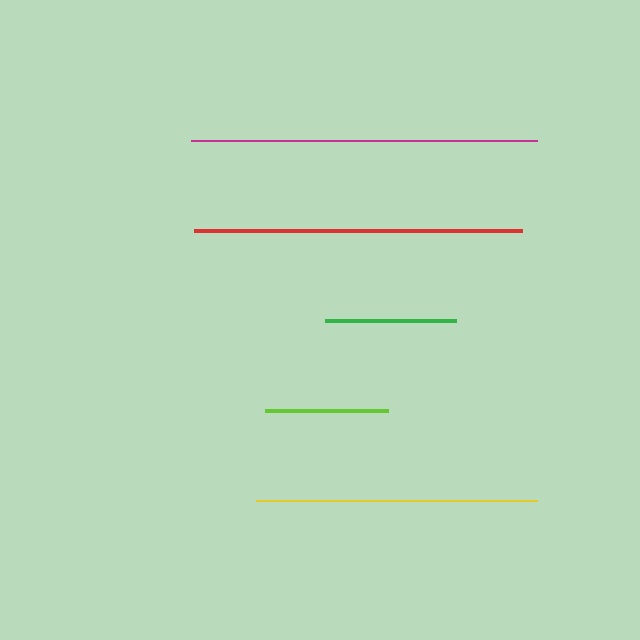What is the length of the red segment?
The red segment is approximately 328 pixels long.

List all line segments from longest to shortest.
From longest to shortest: magenta, red, yellow, green, lime.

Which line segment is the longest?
The magenta line is the longest at approximately 346 pixels.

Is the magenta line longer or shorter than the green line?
The magenta line is longer than the green line.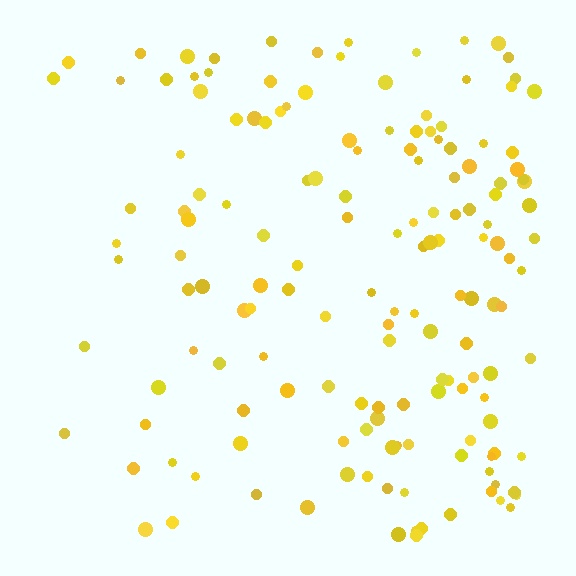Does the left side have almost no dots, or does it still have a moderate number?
Still a moderate number, just noticeably fewer than the right.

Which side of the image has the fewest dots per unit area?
The left.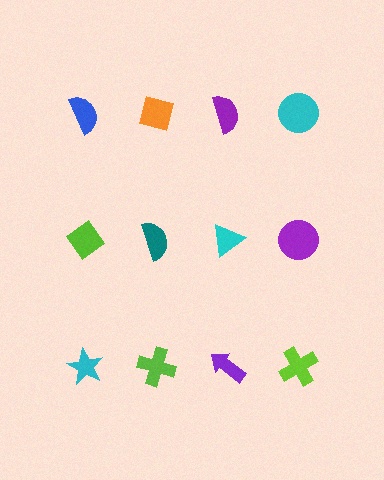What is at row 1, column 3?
A purple semicircle.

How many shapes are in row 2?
4 shapes.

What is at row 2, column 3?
A cyan triangle.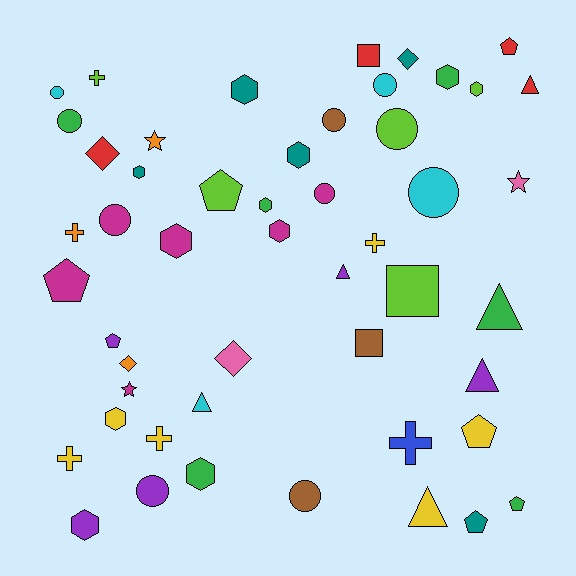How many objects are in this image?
There are 50 objects.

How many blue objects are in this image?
There is 1 blue object.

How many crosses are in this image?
There are 6 crosses.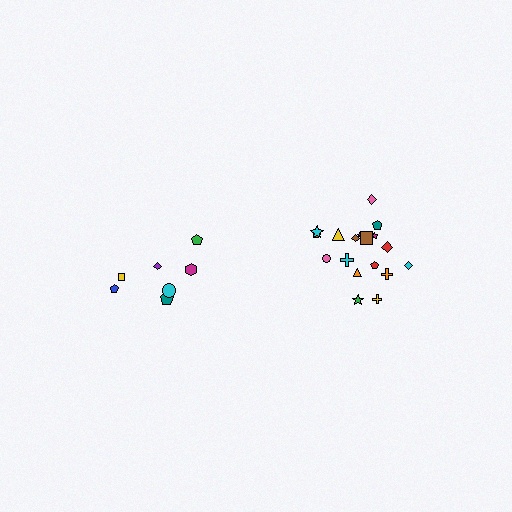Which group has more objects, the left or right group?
The right group.